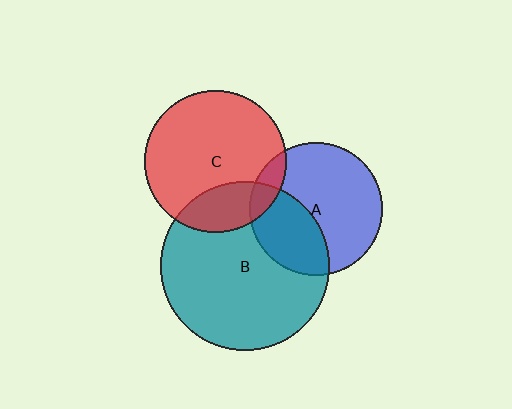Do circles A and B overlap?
Yes.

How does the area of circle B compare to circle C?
Approximately 1.4 times.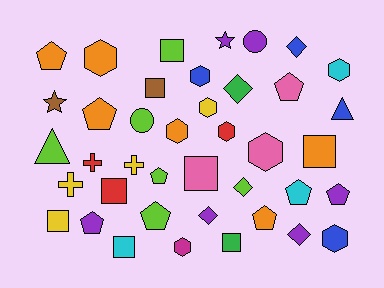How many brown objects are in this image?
There are 2 brown objects.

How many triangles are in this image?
There are 2 triangles.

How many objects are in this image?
There are 40 objects.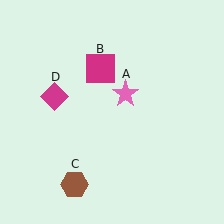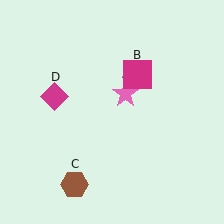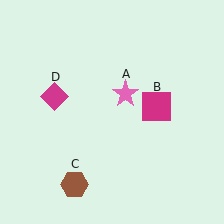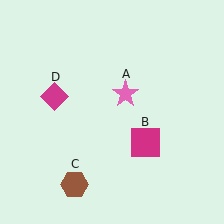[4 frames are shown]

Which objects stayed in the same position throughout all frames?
Pink star (object A) and brown hexagon (object C) and magenta diamond (object D) remained stationary.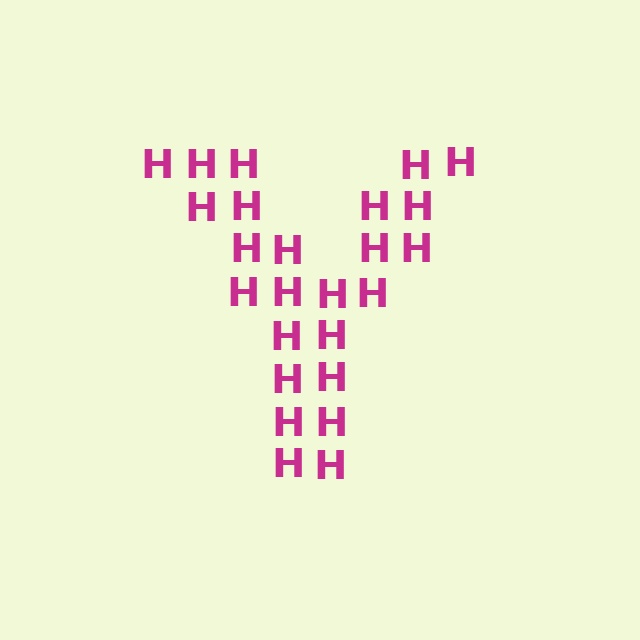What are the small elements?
The small elements are letter H's.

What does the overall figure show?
The overall figure shows the letter Y.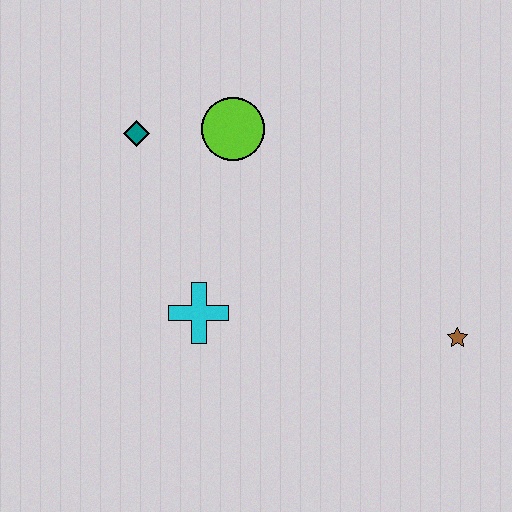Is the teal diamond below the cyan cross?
No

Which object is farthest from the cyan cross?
The brown star is farthest from the cyan cross.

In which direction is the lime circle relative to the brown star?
The lime circle is to the left of the brown star.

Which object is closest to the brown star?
The cyan cross is closest to the brown star.